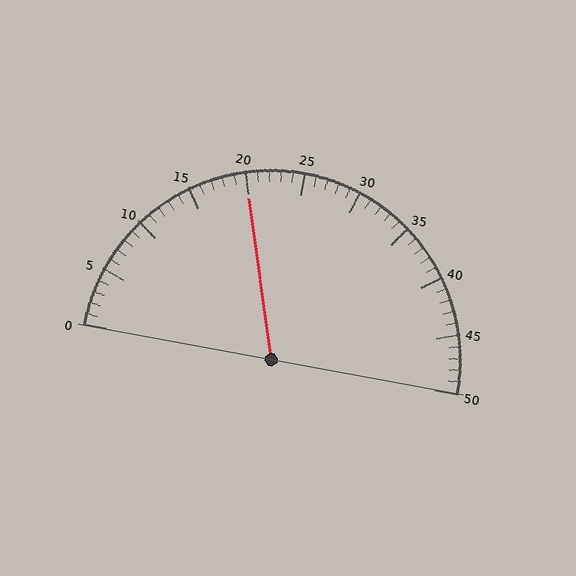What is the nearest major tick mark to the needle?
The nearest major tick mark is 20.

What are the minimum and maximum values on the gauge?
The gauge ranges from 0 to 50.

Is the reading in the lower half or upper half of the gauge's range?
The reading is in the lower half of the range (0 to 50).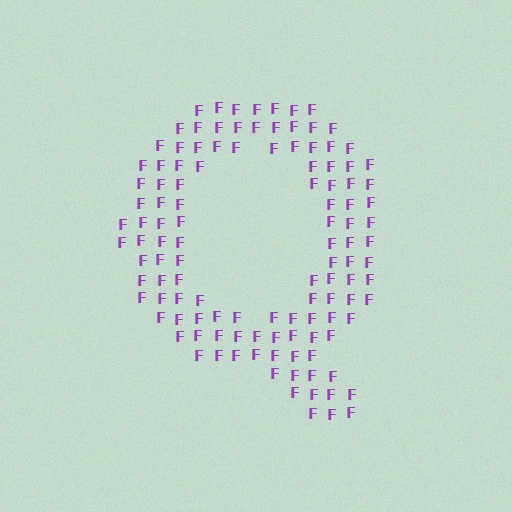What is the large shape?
The large shape is the letter Q.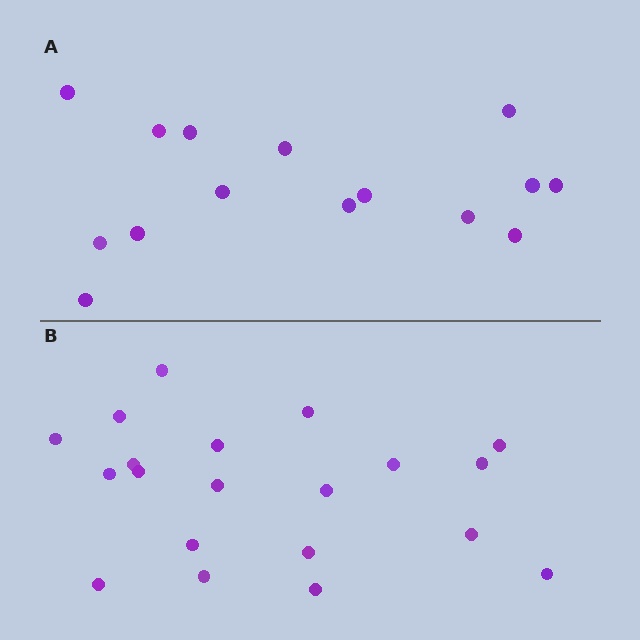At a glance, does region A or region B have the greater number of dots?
Region B (the bottom region) has more dots.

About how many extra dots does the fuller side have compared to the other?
Region B has about 5 more dots than region A.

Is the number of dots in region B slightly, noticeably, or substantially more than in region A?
Region B has noticeably more, but not dramatically so. The ratio is roughly 1.3 to 1.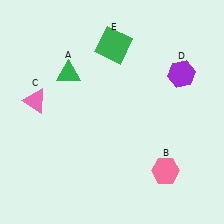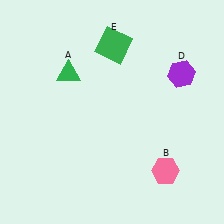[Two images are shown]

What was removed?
The pink triangle (C) was removed in Image 2.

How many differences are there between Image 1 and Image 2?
There is 1 difference between the two images.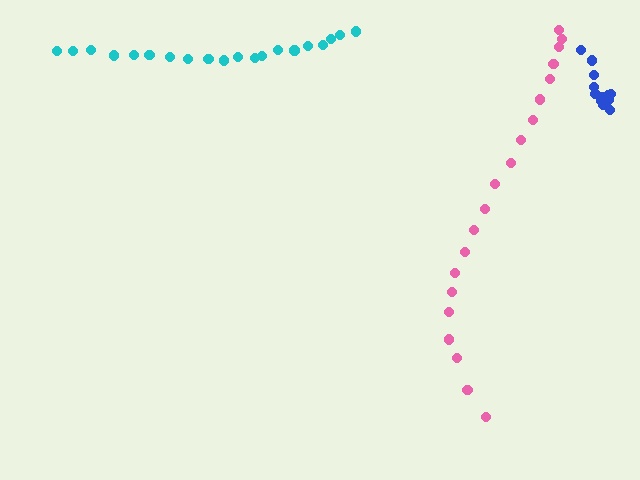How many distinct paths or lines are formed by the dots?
There are 3 distinct paths.